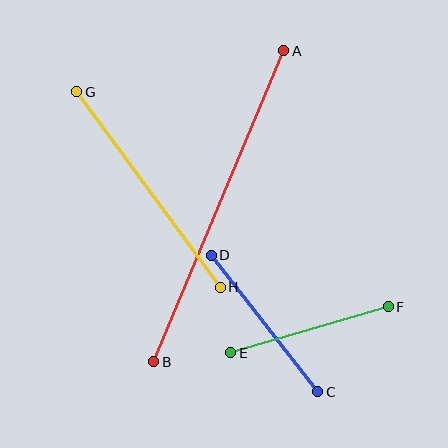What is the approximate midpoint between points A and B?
The midpoint is at approximately (219, 206) pixels.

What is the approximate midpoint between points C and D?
The midpoint is at approximately (265, 323) pixels.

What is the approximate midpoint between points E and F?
The midpoint is at approximately (309, 330) pixels.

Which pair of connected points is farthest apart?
Points A and B are farthest apart.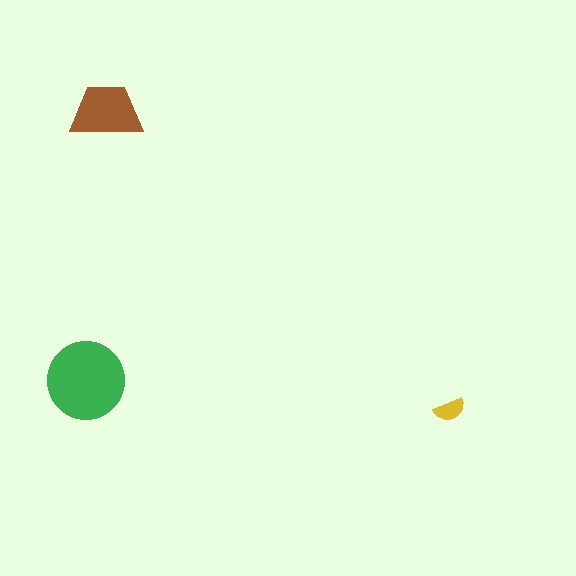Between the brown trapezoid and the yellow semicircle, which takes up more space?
The brown trapezoid.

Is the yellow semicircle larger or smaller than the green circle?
Smaller.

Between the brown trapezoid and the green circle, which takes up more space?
The green circle.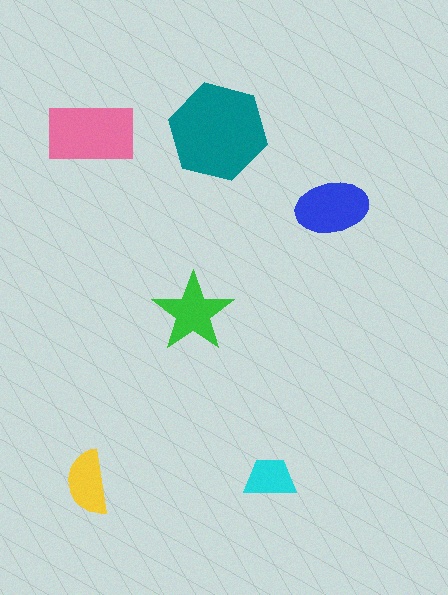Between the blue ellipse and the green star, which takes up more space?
The blue ellipse.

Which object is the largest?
The teal hexagon.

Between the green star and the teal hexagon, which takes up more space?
The teal hexagon.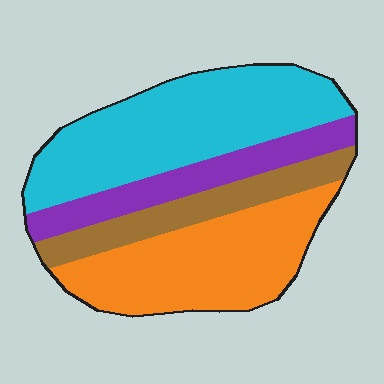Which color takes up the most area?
Cyan, at roughly 40%.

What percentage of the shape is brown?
Brown takes up about one sixth (1/6) of the shape.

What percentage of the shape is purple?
Purple takes up about one sixth (1/6) of the shape.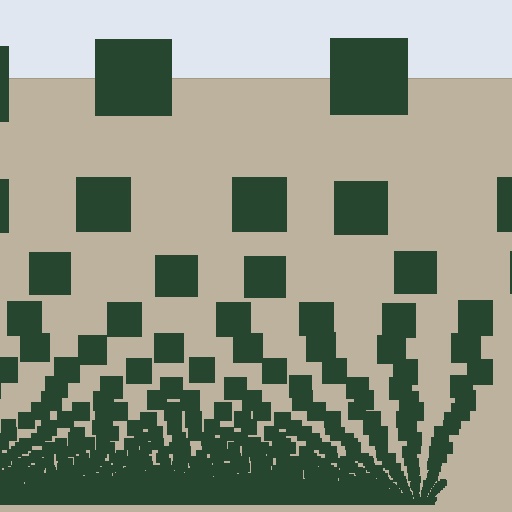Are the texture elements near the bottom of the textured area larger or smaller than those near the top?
Smaller. The gradient is inverted — elements near the bottom are smaller and denser.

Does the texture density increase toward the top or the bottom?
Density increases toward the bottom.